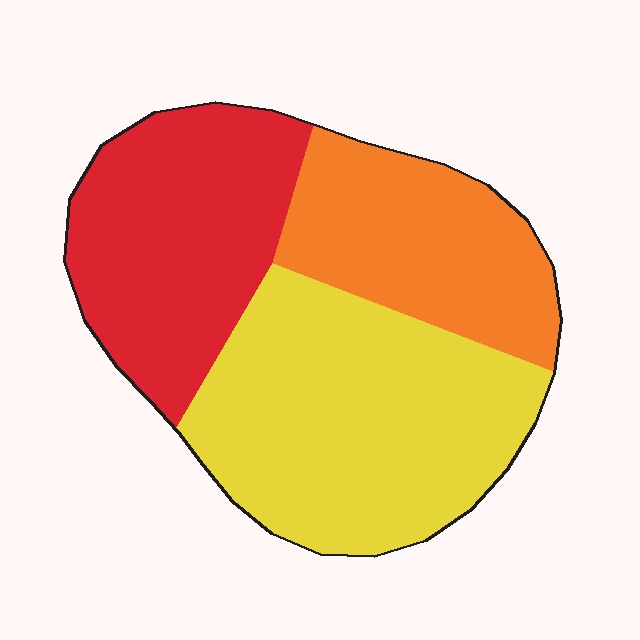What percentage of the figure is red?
Red takes up about one third (1/3) of the figure.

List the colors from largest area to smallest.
From largest to smallest: yellow, red, orange.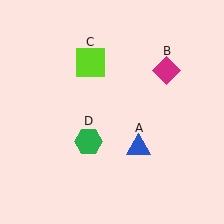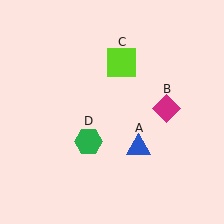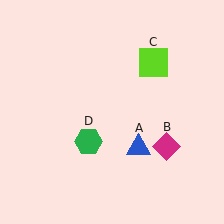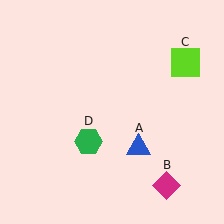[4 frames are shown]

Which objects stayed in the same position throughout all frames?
Blue triangle (object A) and green hexagon (object D) remained stationary.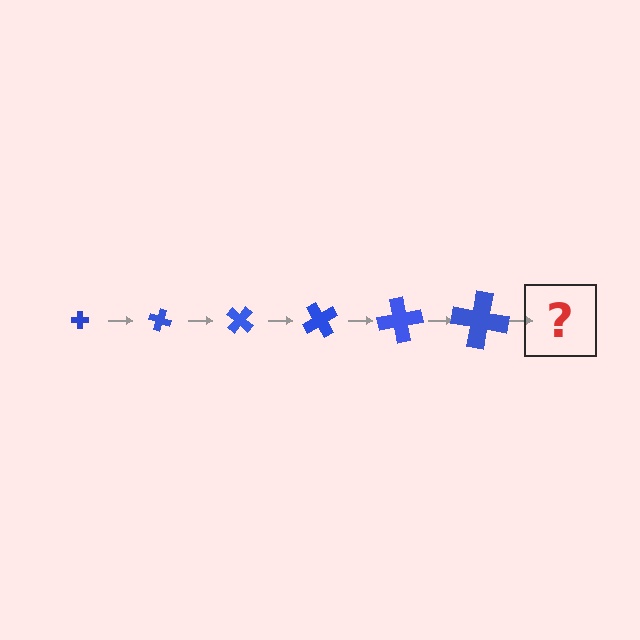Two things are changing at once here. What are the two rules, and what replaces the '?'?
The two rules are that the cross grows larger each step and it rotates 20 degrees each step. The '?' should be a cross, larger than the previous one and rotated 120 degrees from the start.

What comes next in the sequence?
The next element should be a cross, larger than the previous one and rotated 120 degrees from the start.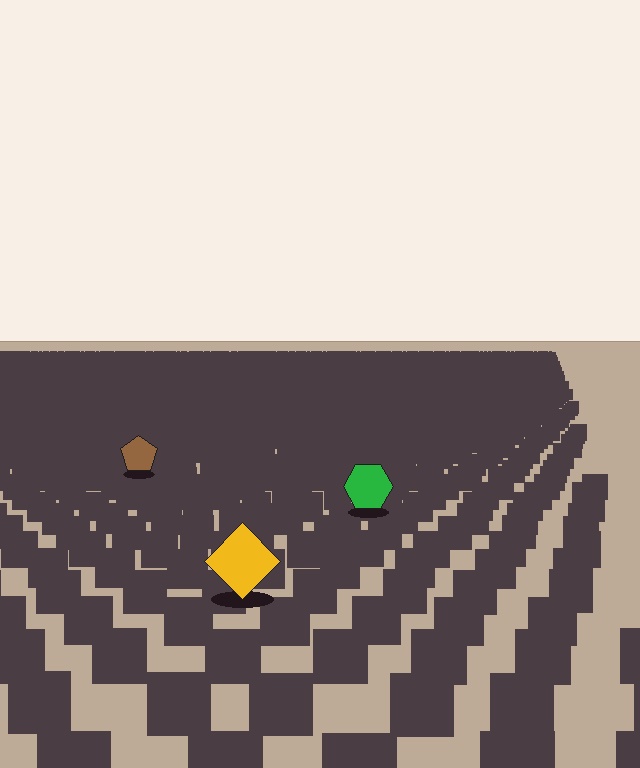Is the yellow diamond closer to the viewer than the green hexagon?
Yes. The yellow diamond is closer — you can tell from the texture gradient: the ground texture is coarser near it.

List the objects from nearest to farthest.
From nearest to farthest: the yellow diamond, the green hexagon, the brown pentagon.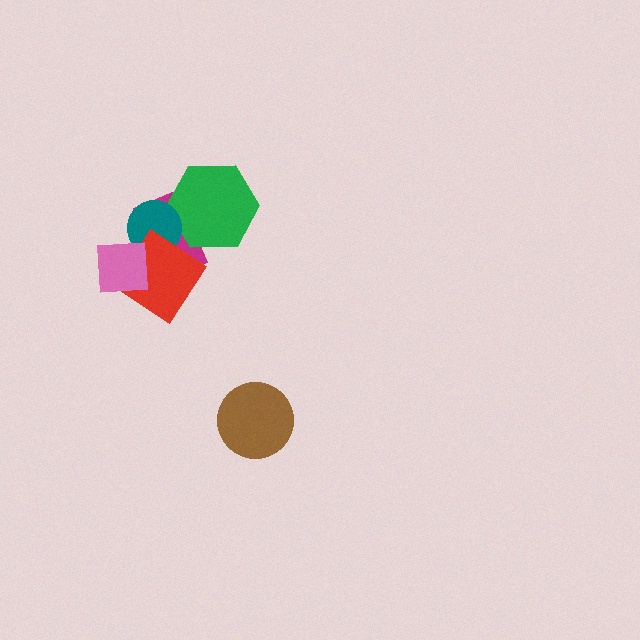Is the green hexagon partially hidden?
Yes, it is partially covered by another shape.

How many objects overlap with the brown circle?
0 objects overlap with the brown circle.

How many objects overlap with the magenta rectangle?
4 objects overlap with the magenta rectangle.